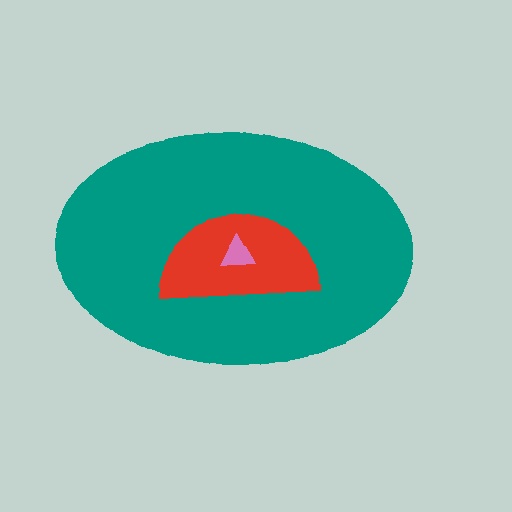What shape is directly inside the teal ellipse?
The red semicircle.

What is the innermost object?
The pink triangle.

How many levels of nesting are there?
3.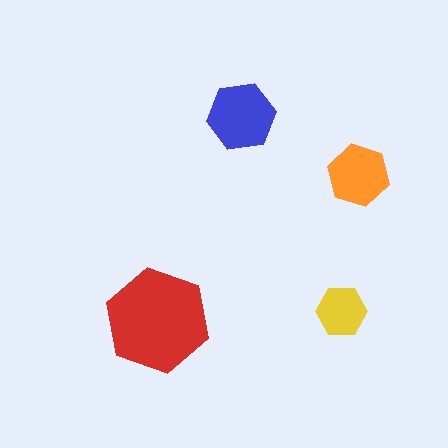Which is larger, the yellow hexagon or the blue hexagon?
The blue one.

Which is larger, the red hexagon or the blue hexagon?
The red one.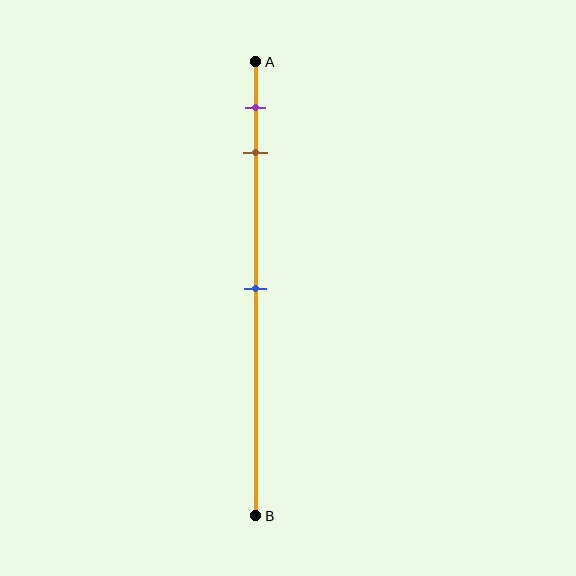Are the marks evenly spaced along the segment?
No, the marks are not evenly spaced.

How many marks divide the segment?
There are 3 marks dividing the segment.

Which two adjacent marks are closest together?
The purple and brown marks are the closest adjacent pair.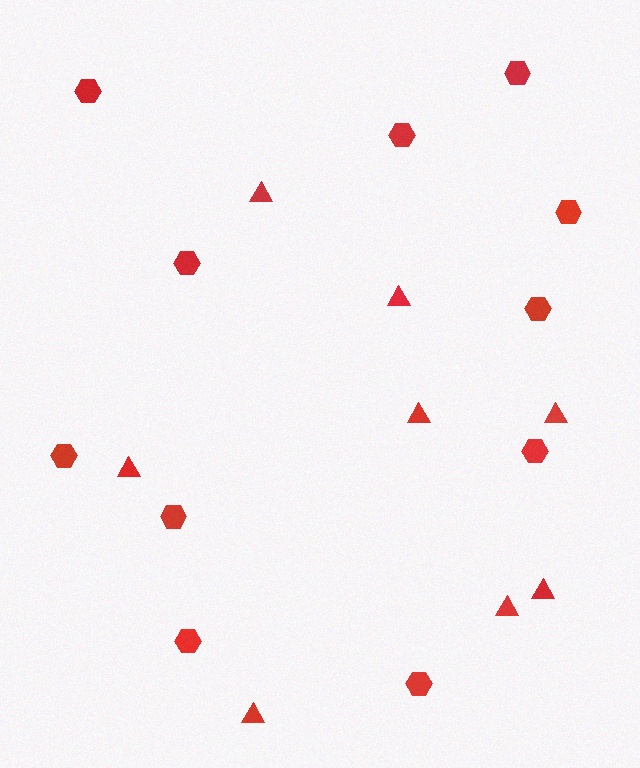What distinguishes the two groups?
There are 2 groups: one group of triangles (8) and one group of hexagons (11).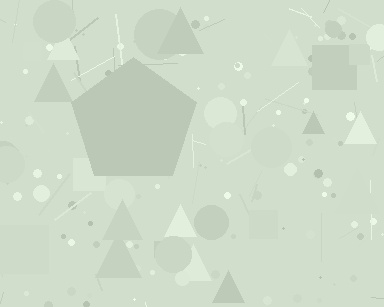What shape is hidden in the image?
A pentagon is hidden in the image.